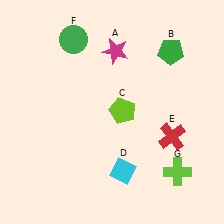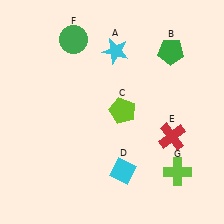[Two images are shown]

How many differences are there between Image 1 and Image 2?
There is 1 difference between the two images.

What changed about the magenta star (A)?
In Image 1, A is magenta. In Image 2, it changed to cyan.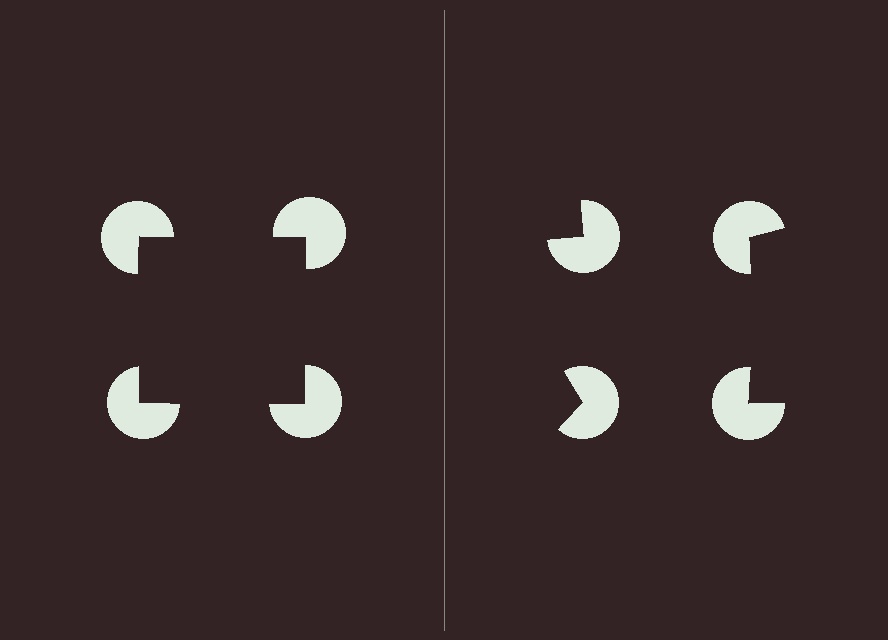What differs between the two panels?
The pac-man discs are positioned identically on both sides; only the wedge orientations differ. On the left they align to a square; on the right they are misaligned.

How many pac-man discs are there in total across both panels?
8 — 4 on each side.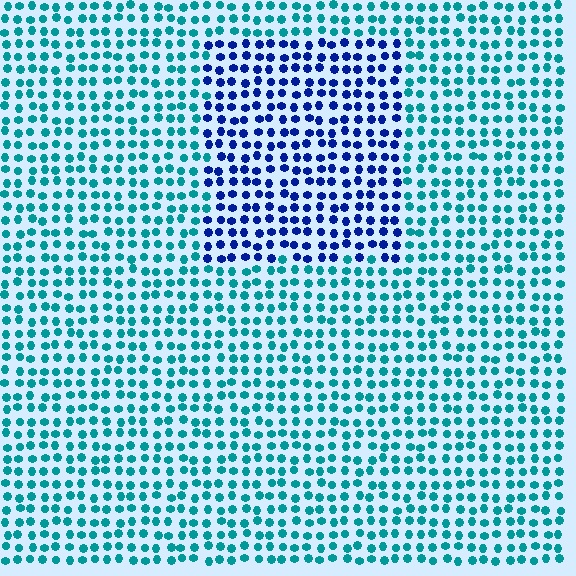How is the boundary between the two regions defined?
The boundary is defined purely by a slight shift in hue (about 50 degrees). Spacing, size, and orientation are identical on both sides.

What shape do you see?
I see a rectangle.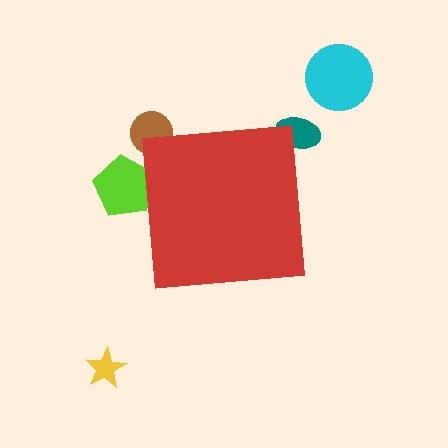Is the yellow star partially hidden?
No, the yellow star is fully visible.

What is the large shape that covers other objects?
A red square.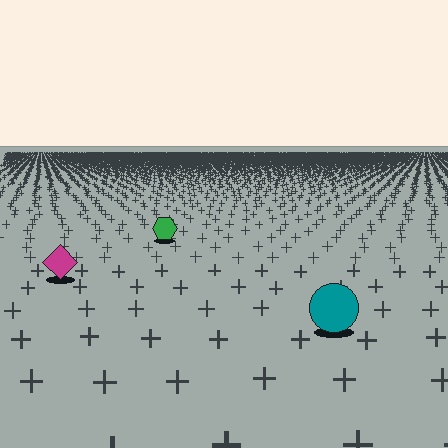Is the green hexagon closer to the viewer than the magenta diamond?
No. The magenta diamond is closer — you can tell from the texture gradient: the ground texture is coarser near it.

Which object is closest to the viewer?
The teal circle is closest. The texture marks near it are larger and more spread out.